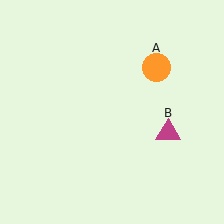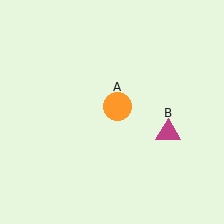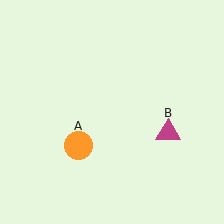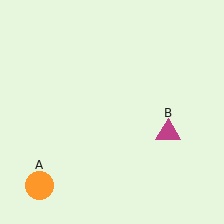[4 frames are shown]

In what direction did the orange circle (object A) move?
The orange circle (object A) moved down and to the left.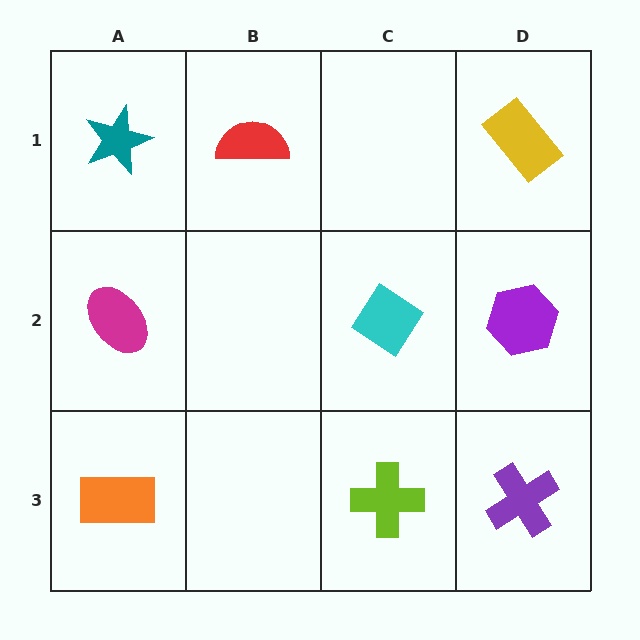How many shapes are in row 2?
3 shapes.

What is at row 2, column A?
A magenta ellipse.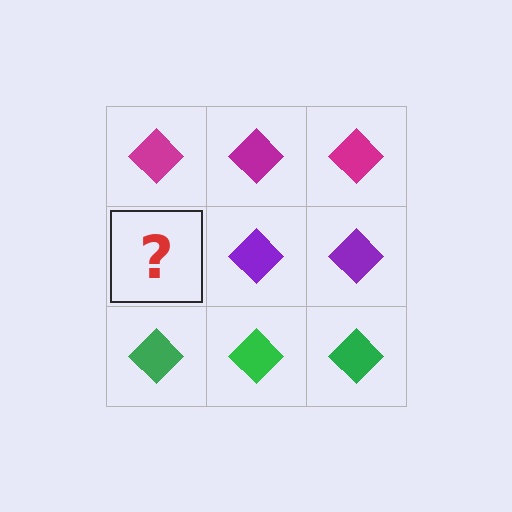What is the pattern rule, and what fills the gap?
The rule is that each row has a consistent color. The gap should be filled with a purple diamond.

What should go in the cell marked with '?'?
The missing cell should contain a purple diamond.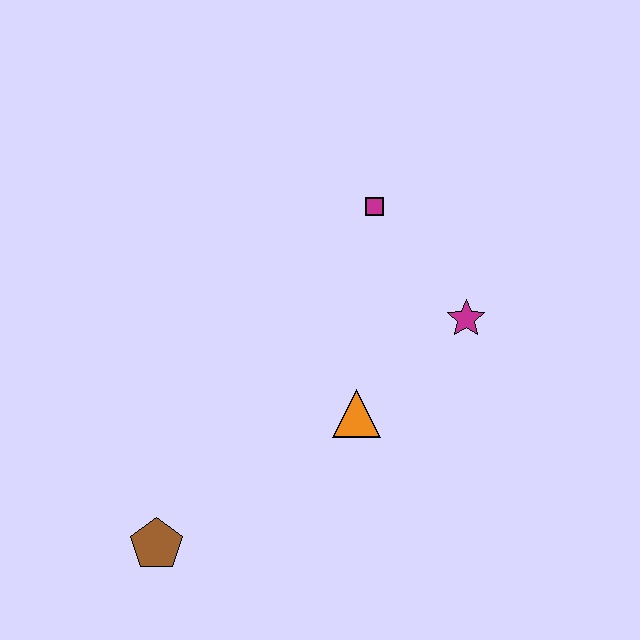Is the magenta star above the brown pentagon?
Yes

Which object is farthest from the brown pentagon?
The magenta square is farthest from the brown pentagon.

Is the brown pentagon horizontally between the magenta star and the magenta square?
No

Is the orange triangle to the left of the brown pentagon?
No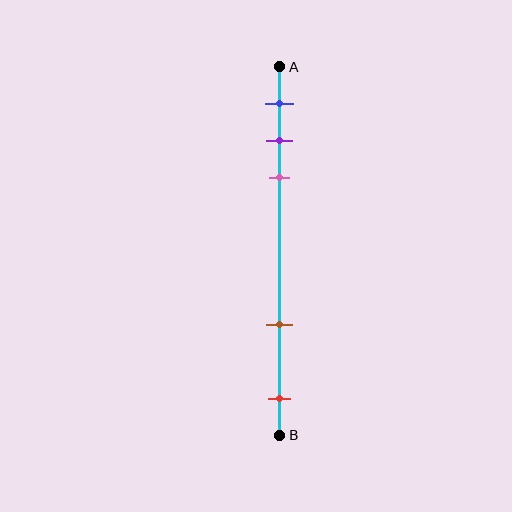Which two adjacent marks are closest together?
The purple and pink marks are the closest adjacent pair.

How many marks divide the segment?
There are 5 marks dividing the segment.